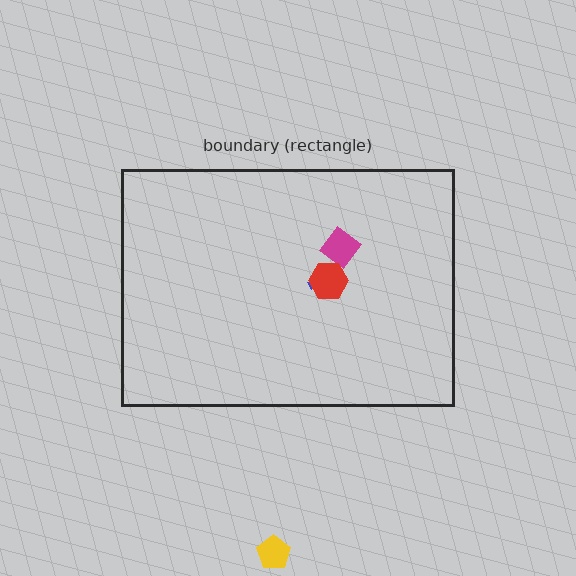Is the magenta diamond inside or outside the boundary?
Inside.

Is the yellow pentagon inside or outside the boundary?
Outside.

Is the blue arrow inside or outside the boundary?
Inside.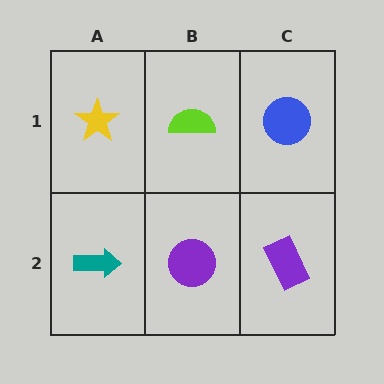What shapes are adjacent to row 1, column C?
A purple rectangle (row 2, column C), a lime semicircle (row 1, column B).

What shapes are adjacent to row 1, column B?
A purple circle (row 2, column B), a yellow star (row 1, column A), a blue circle (row 1, column C).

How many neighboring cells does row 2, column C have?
2.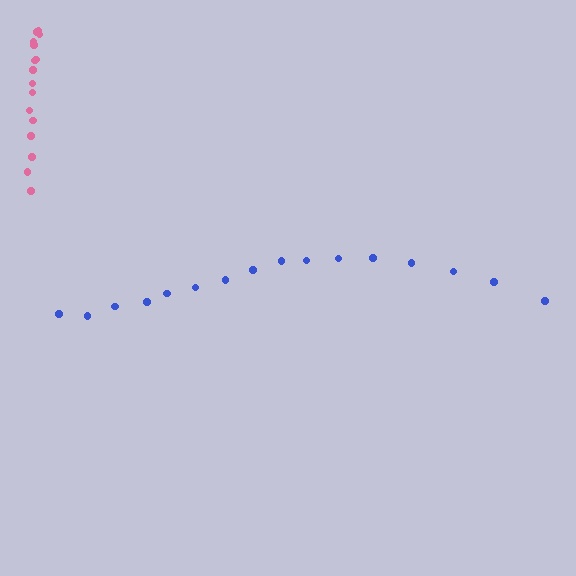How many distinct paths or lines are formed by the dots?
There are 2 distinct paths.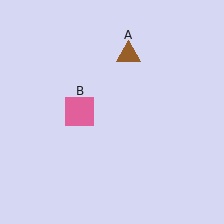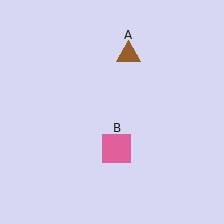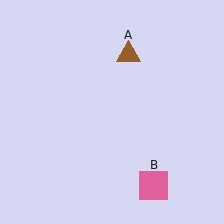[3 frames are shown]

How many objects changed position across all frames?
1 object changed position: pink square (object B).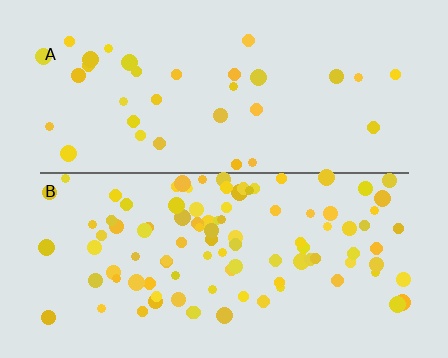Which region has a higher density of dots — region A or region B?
B (the bottom).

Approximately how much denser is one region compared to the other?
Approximately 2.9× — region B over region A.